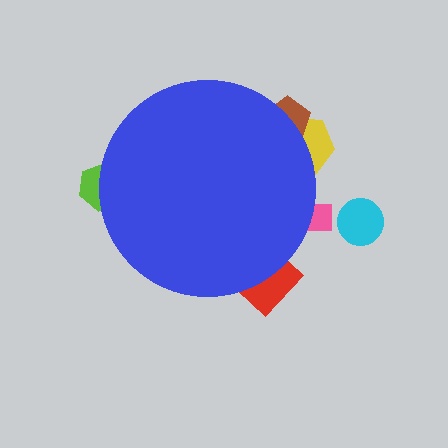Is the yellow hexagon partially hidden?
Yes, the yellow hexagon is partially hidden behind the blue circle.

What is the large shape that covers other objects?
A blue circle.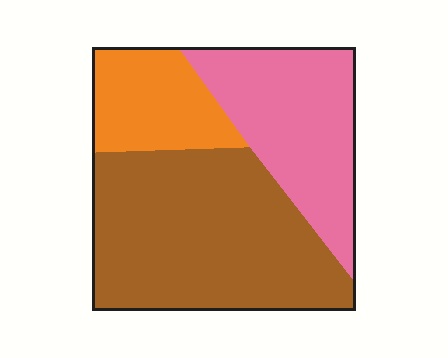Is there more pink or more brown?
Brown.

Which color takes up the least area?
Orange, at roughly 20%.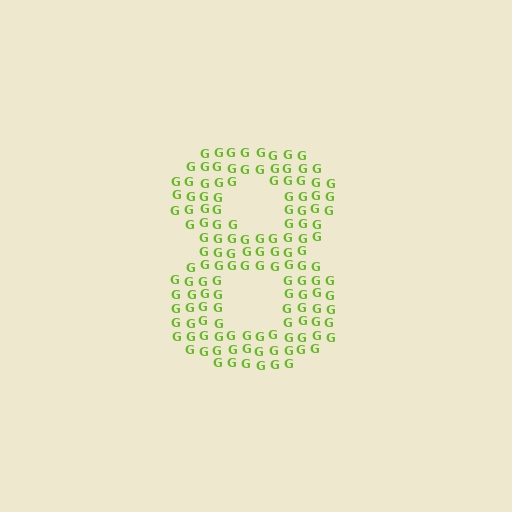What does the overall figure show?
The overall figure shows the digit 8.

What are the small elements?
The small elements are letter G's.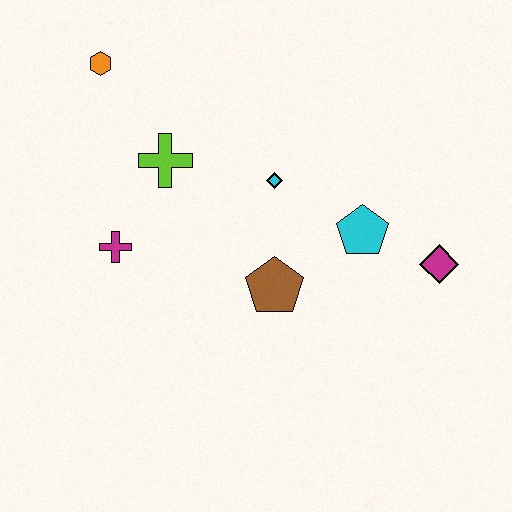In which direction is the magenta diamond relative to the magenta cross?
The magenta diamond is to the right of the magenta cross.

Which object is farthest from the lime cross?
The magenta diamond is farthest from the lime cross.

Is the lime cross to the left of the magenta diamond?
Yes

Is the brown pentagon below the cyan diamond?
Yes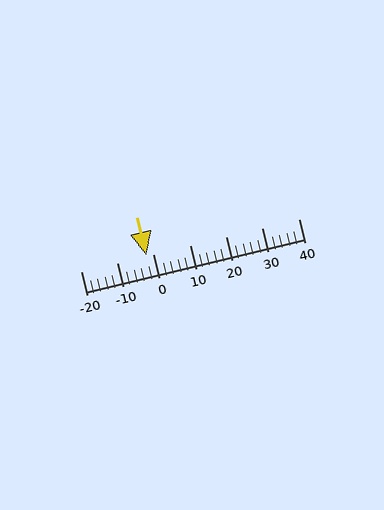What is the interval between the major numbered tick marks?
The major tick marks are spaced 10 units apart.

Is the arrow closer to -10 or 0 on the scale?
The arrow is closer to 0.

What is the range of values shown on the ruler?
The ruler shows values from -20 to 40.